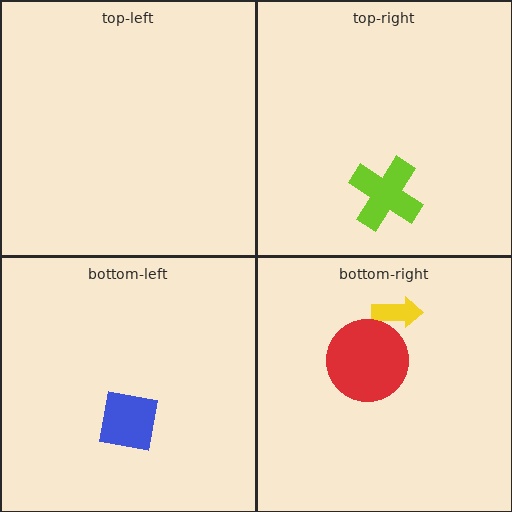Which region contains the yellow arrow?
The bottom-right region.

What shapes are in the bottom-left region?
The blue square.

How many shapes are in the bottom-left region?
1.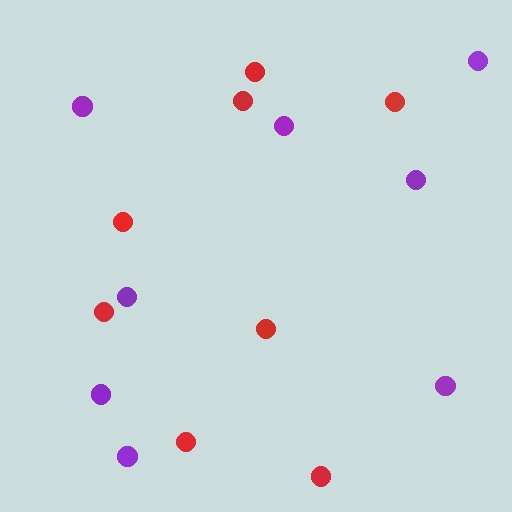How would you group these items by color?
There are 2 groups: one group of red circles (8) and one group of purple circles (8).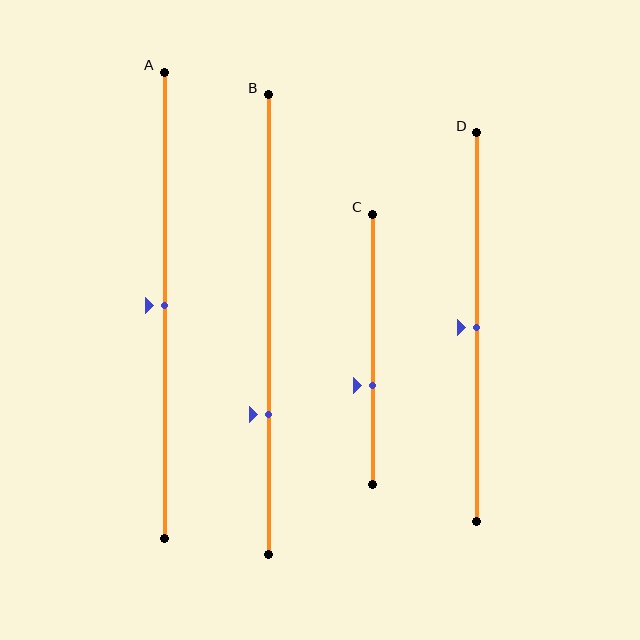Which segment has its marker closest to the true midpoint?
Segment A has its marker closest to the true midpoint.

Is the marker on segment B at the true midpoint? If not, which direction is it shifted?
No, the marker on segment B is shifted downward by about 19% of the segment length.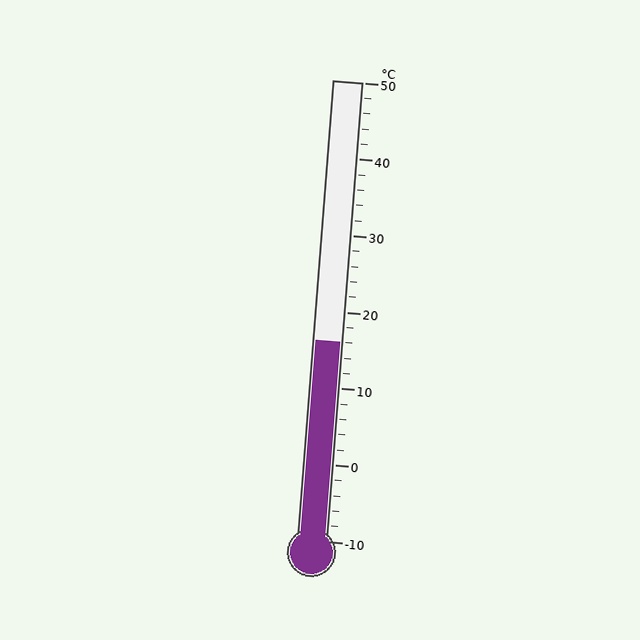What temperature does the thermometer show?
The thermometer shows approximately 16°C.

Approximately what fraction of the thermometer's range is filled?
The thermometer is filled to approximately 45% of its range.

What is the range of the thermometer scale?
The thermometer scale ranges from -10°C to 50°C.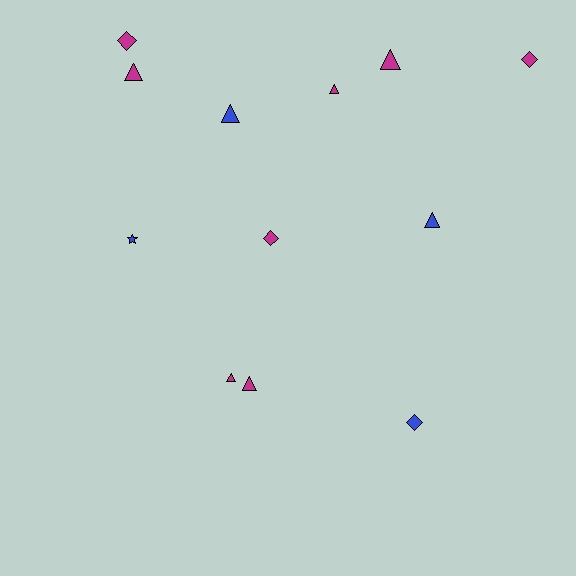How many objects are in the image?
There are 12 objects.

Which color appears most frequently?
Magenta, with 8 objects.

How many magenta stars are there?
There are no magenta stars.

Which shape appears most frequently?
Triangle, with 7 objects.